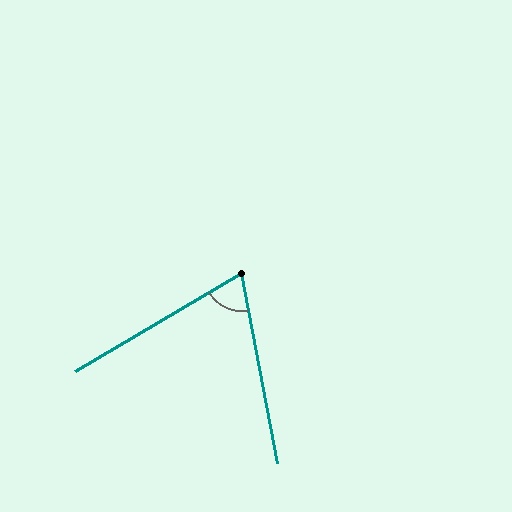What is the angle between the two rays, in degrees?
Approximately 70 degrees.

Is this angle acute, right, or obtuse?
It is acute.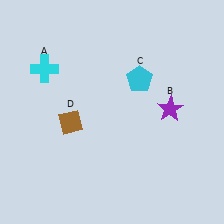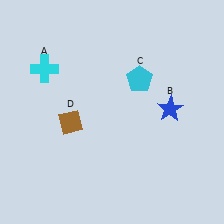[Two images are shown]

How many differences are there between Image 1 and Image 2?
There is 1 difference between the two images.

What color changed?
The star (B) changed from purple in Image 1 to blue in Image 2.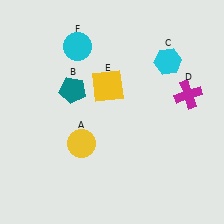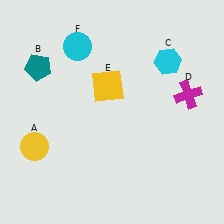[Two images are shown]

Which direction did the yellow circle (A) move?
The yellow circle (A) moved left.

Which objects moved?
The objects that moved are: the yellow circle (A), the teal pentagon (B).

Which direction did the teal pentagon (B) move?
The teal pentagon (B) moved left.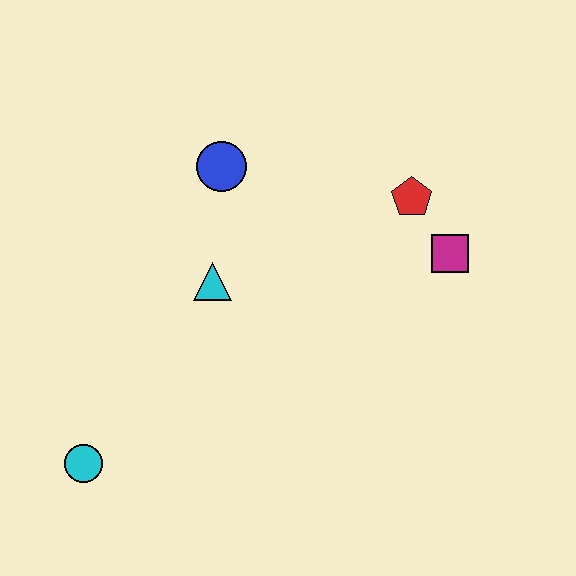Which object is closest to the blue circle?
The cyan triangle is closest to the blue circle.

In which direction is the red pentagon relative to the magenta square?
The red pentagon is above the magenta square.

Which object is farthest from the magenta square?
The cyan circle is farthest from the magenta square.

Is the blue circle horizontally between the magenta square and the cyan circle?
Yes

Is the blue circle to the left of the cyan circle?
No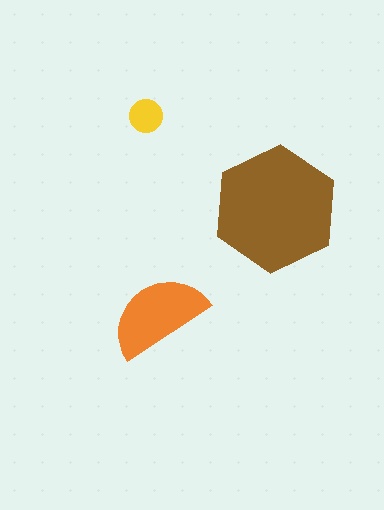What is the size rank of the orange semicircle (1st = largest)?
2nd.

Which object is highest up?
The yellow circle is topmost.